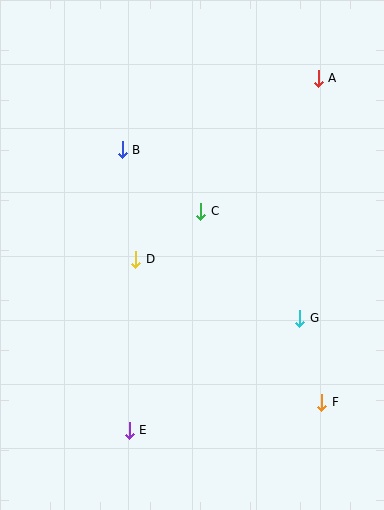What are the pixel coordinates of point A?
Point A is at (318, 78).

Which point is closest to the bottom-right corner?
Point F is closest to the bottom-right corner.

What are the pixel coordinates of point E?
Point E is at (129, 430).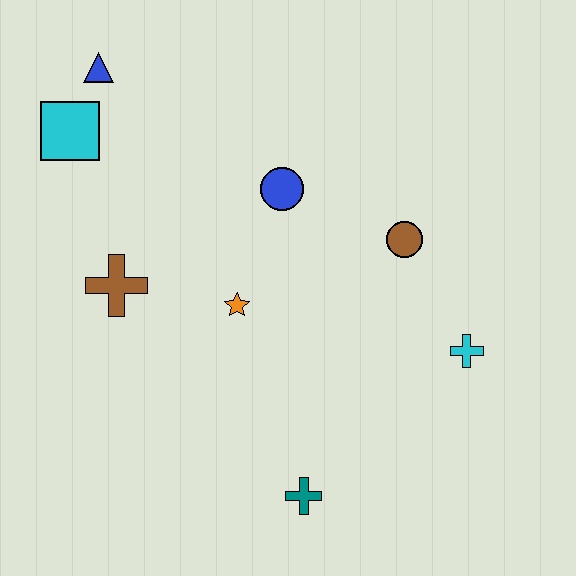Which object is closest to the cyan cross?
The brown circle is closest to the cyan cross.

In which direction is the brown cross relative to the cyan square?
The brown cross is below the cyan square.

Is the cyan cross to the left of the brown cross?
No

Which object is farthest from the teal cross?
The blue triangle is farthest from the teal cross.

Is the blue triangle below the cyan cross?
No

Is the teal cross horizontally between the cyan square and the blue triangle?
No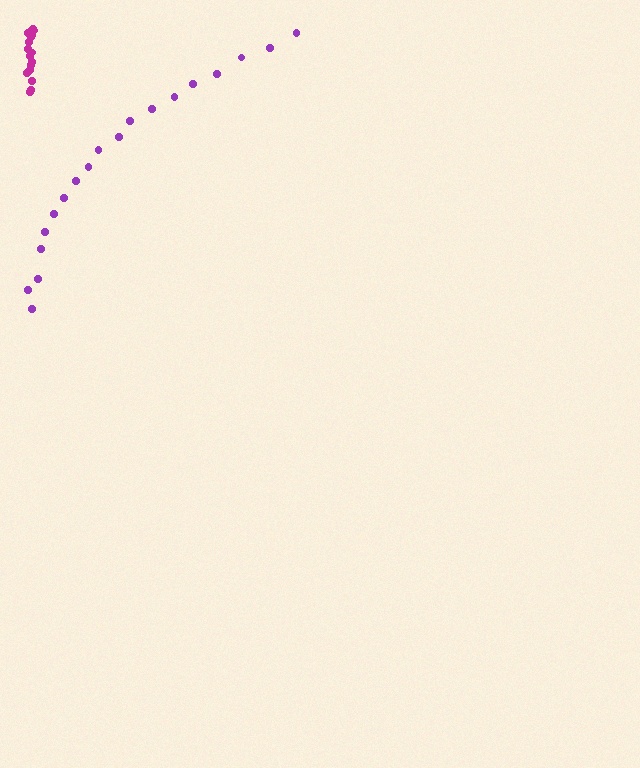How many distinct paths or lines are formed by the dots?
There are 2 distinct paths.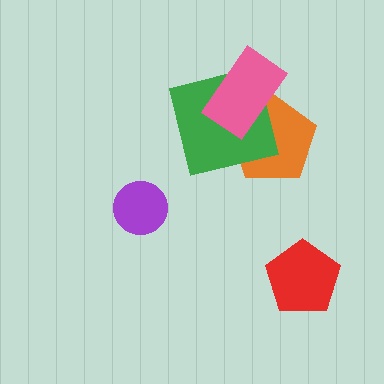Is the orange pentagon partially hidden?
Yes, it is partially covered by another shape.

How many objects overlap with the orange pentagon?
2 objects overlap with the orange pentagon.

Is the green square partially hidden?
Yes, it is partially covered by another shape.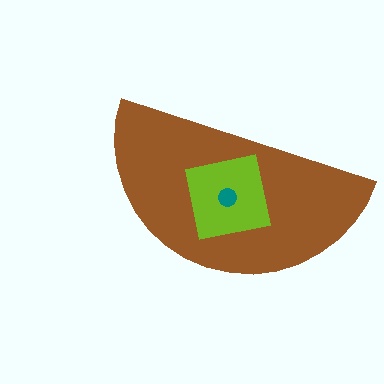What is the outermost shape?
The brown semicircle.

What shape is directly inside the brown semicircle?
The lime square.